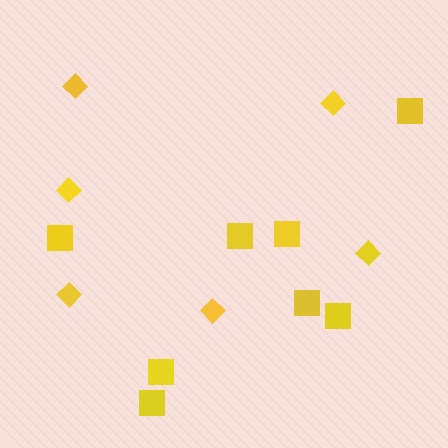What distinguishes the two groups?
There are 2 groups: one group of diamonds (6) and one group of squares (8).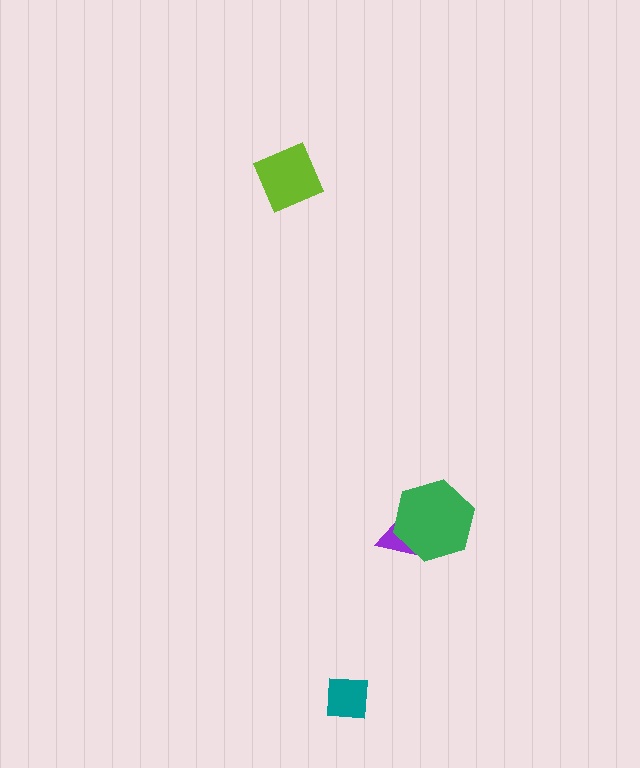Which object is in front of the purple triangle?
The green hexagon is in front of the purple triangle.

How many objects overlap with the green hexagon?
1 object overlaps with the green hexagon.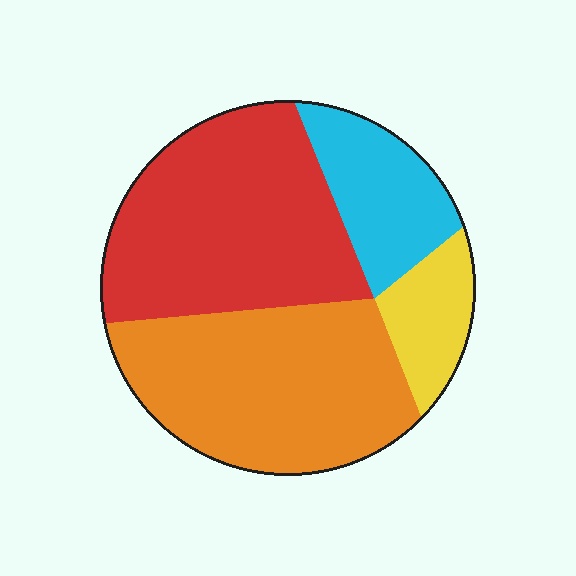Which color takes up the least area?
Yellow, at roughly 10%.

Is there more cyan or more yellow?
Cyan.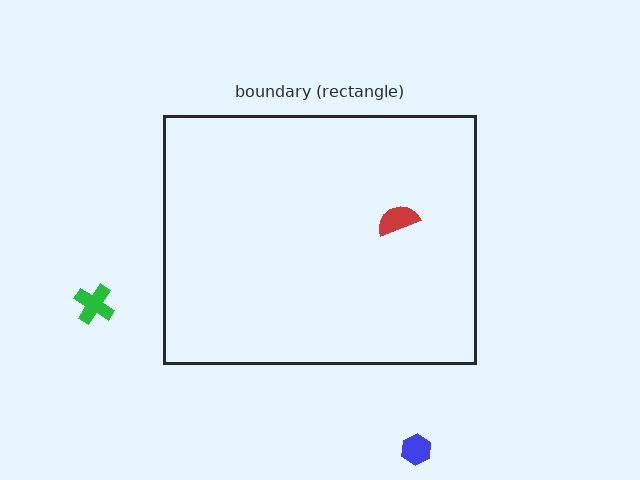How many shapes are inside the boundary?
1 inside, 2 outside.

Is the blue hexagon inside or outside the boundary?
Outside.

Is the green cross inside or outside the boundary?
Outside.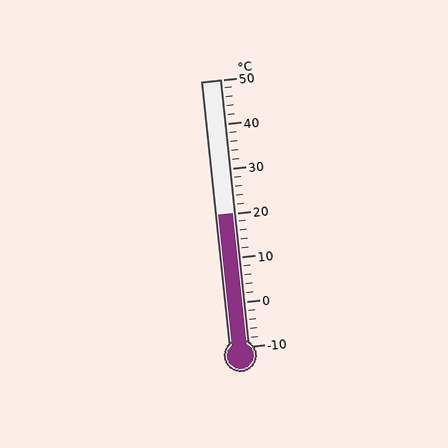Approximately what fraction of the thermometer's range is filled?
The thermometer is filled to approximately 50% of its range.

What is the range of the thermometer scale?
The thermometer scale ranges from -10°C to 50°C.